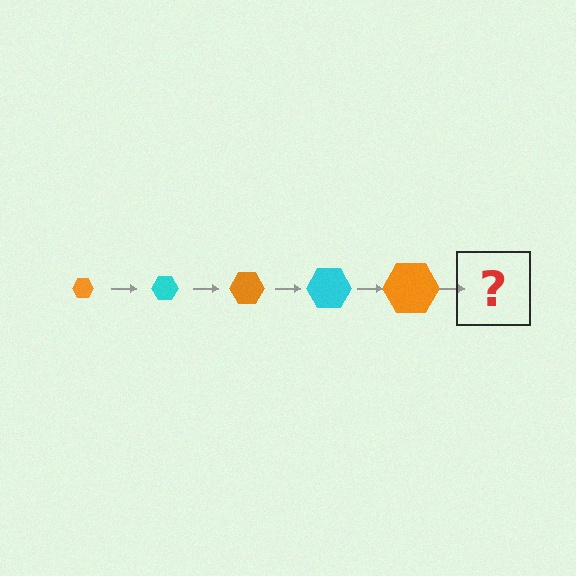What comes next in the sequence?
The next element should be a cyan hexagon, larger than the previous one.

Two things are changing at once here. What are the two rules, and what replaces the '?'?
The two rules are that the hexagon grows larger each step and the color cycles through orange and cyan. The '?' should be a cyan hexagon, larger than the previous one.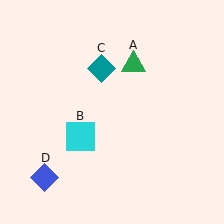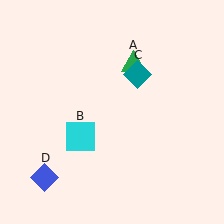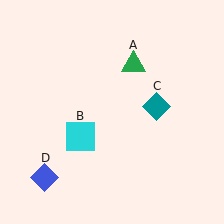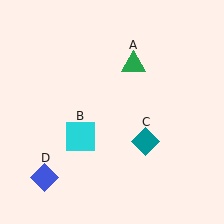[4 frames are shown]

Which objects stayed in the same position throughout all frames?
Green triangle (object A) and cyan square (object B) and blue diamond (object D) remained stationary.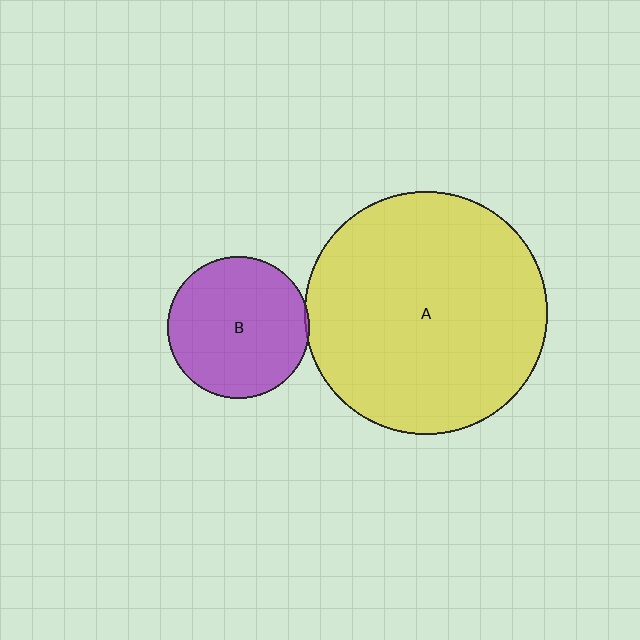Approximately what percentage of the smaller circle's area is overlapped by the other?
Approximately 5%.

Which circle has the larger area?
Circle A (yellow).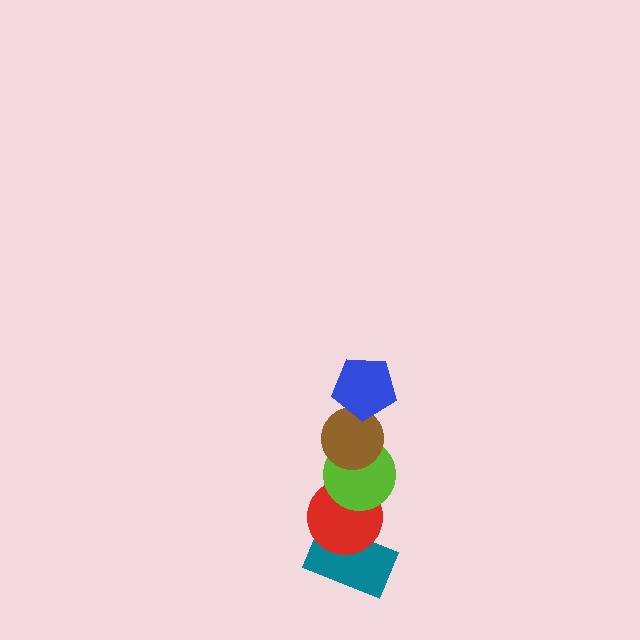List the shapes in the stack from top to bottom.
From top to bottom: the blue pentagon, the brown circle, the lime circle, the red circle, the teal rectangle.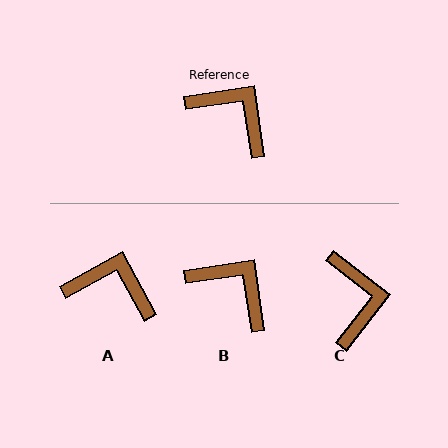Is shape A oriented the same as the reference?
No, it is off by about 20 degrees.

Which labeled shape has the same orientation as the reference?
B.